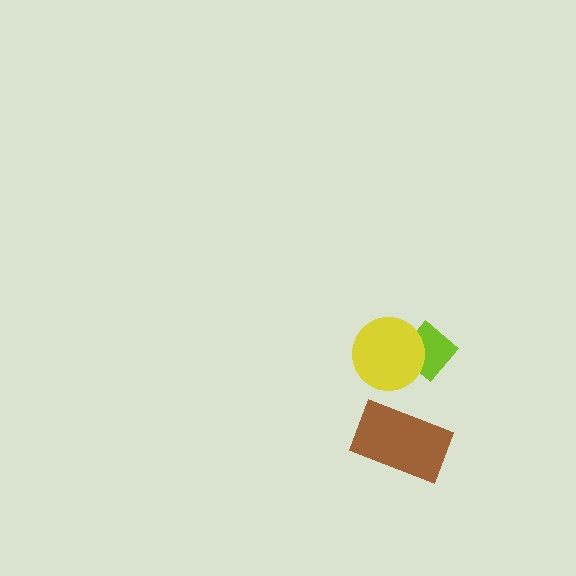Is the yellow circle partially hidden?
No, no other shape covers it.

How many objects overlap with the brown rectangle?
0 objects overlap with the brown rectangle.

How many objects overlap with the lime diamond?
1 object overlaps with the lime diamond.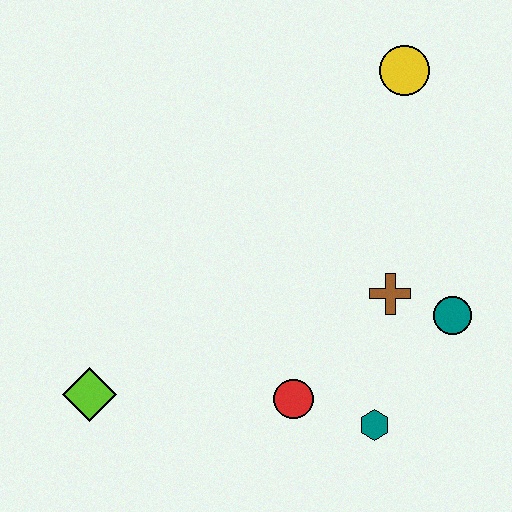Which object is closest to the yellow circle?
The brown cross is closest to the yellow circle.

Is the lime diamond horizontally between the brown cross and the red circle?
No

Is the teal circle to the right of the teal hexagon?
Yes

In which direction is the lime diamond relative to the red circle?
The lime diamond is to the left of the red circle.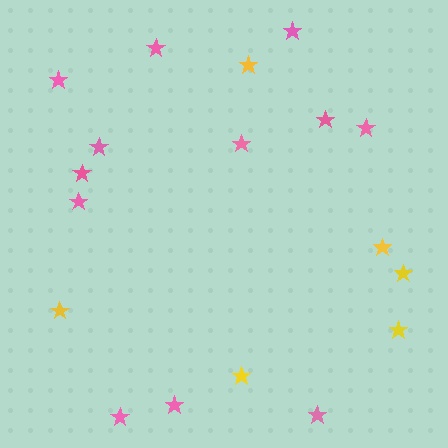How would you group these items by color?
There are 2 groups: one group of yellow stars (6) and one group of pink stars (12).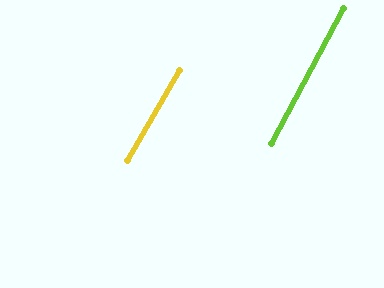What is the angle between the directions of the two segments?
Approximately 2 degrees.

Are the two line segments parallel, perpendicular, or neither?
Parallel — their directions differ by only 1.8°.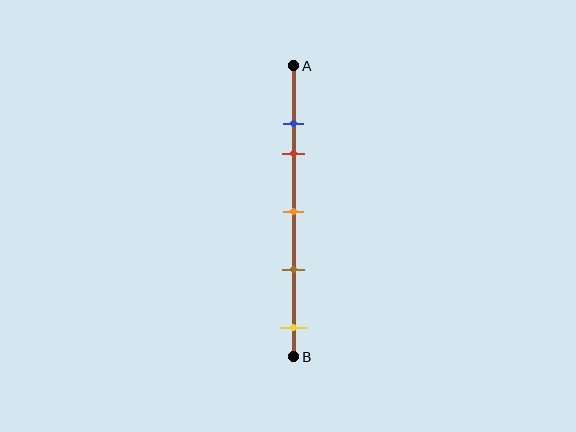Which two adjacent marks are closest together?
The blue and red marks are the closest adjacent pair.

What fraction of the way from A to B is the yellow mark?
The yellow mark is approximately 90% (0.9) of the way from A to B.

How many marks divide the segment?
There are 5 marks dividing the segment.